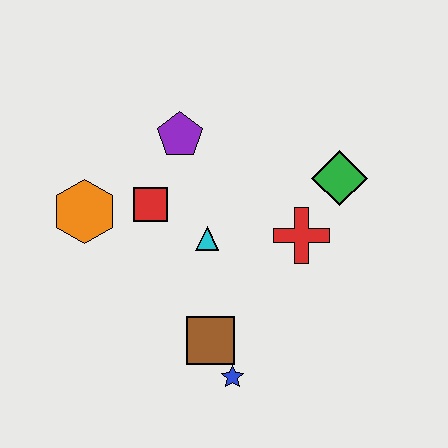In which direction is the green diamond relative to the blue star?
The green diamond is above the blue star.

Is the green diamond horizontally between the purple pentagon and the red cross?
No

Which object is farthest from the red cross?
The orange hexagon is farthest from the red cross.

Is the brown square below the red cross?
Yes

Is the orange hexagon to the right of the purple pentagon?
No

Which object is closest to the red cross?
The green diamond is closest to the red cross.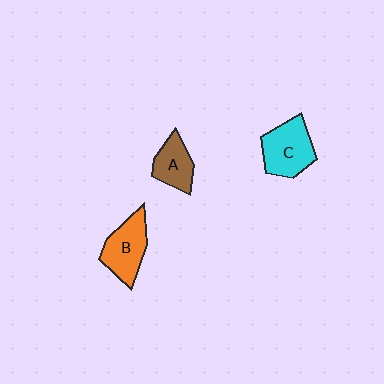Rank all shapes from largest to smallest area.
From largest to smallest: C (cyan), B (orange), A (brown).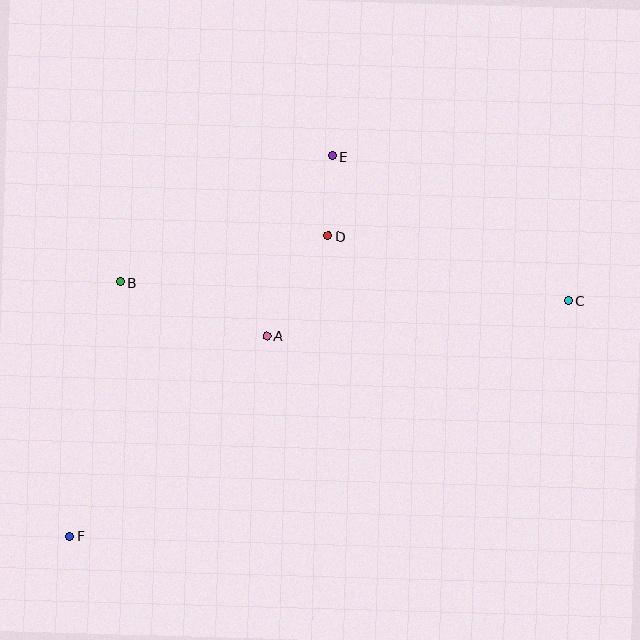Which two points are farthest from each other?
Points C and F are farthest from each other.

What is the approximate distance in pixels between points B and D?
The distance between B and D is approximately 213 pixels.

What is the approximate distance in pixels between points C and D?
The distance between C and D is approximately 248 pixels.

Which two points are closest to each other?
Points D and E are closest to each other.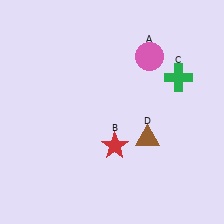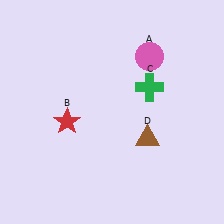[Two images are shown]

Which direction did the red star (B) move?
The red star (B) moved left.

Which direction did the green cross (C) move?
The green cross (C) moved left.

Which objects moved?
The objects that moved are: the red star (B), the green cross (C).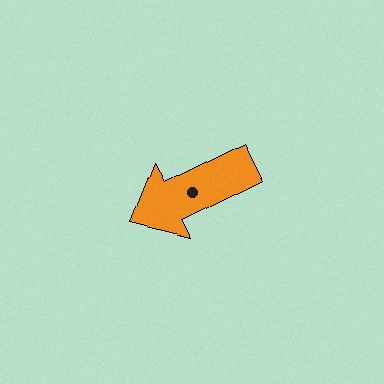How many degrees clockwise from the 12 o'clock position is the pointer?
Approximately 243 degrees.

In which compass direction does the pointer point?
Southwest.